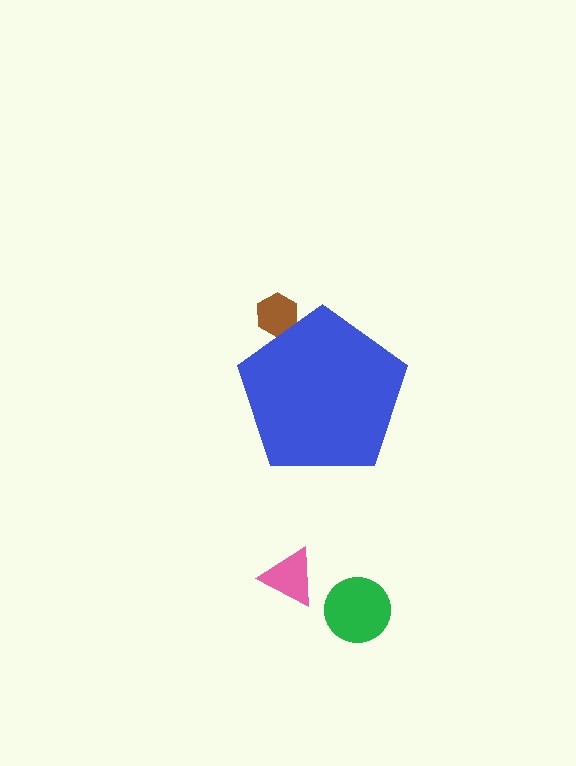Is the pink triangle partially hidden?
No, the pink triangle is fully visible.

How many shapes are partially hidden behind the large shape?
1 shape is partially hidden.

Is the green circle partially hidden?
No, the green circle is fully visible.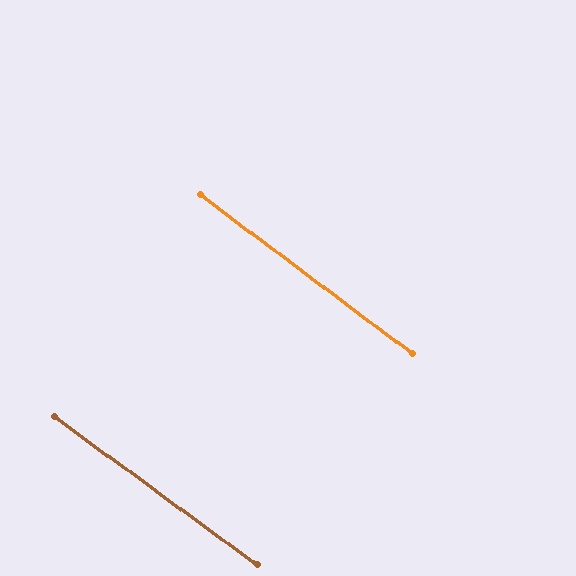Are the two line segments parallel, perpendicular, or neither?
Parallel — their directions differ by only 0.6°.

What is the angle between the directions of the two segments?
Approximately 1 degree.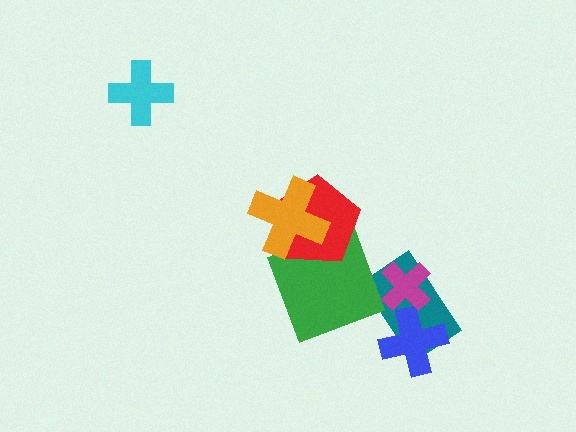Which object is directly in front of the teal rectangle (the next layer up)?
The blue cross is directly in front of the teal rectangle.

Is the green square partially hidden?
Yes, it is partially covered by another shape.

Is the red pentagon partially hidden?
Yes, it is partially covered by another shape.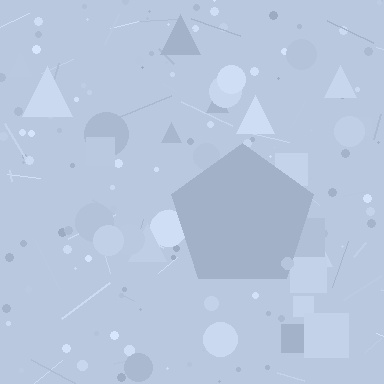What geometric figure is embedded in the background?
A pentagon is embedded in the background.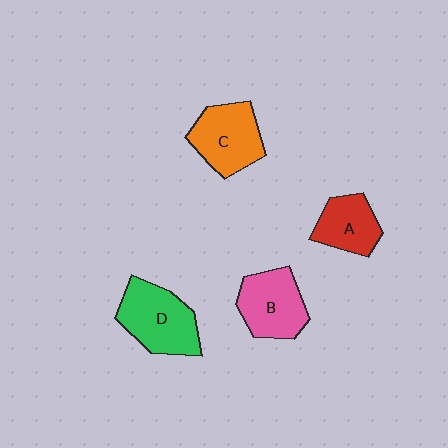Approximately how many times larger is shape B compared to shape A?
Approximately 1.3 times.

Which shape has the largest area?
Shape D (green).